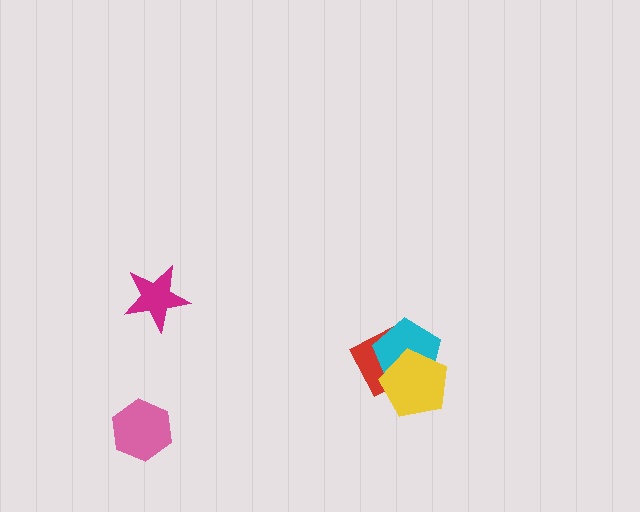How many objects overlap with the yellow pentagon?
2 objects overlap with the yellow pentagon.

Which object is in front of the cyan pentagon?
The yellow pentagon is in front of the cyan pentagon.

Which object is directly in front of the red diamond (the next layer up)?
The cyan pentagon is directly in front of the red diamond.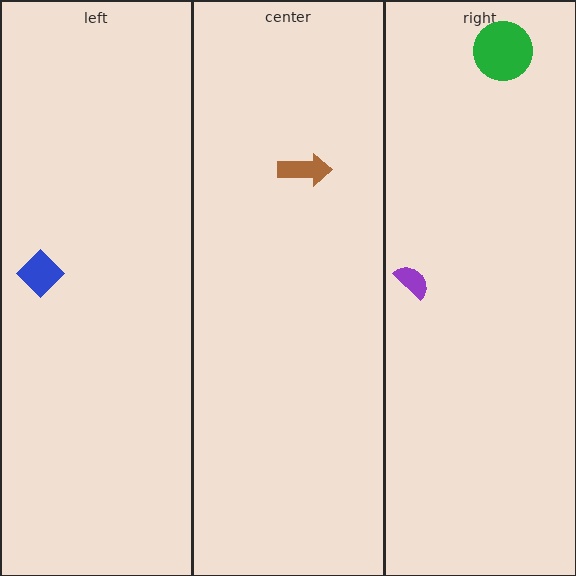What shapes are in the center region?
The brown arrow.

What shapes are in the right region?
The purple semicircle, the green circle.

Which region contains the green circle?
The right region.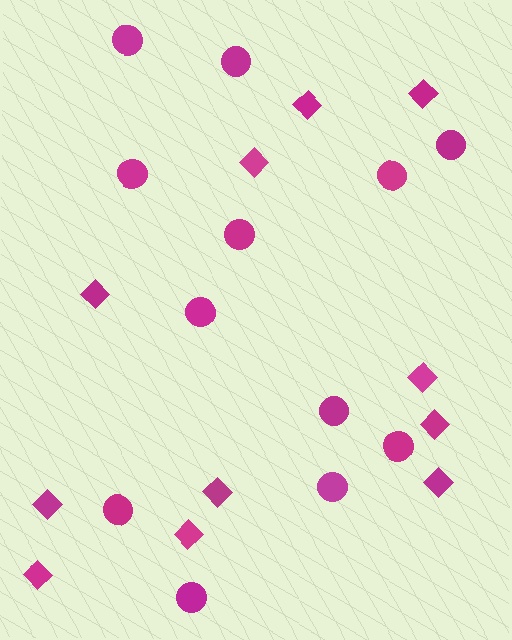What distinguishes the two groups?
There are 2 groups: one group of circles (12) and one group of diamonds (11).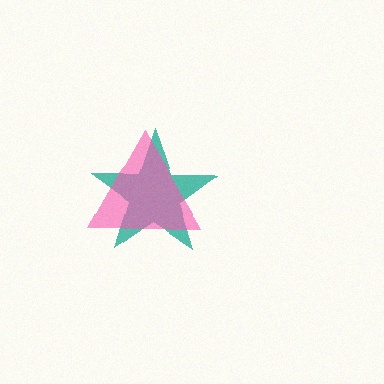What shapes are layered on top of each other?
The layered shapes are: a teal star, a pink triangle.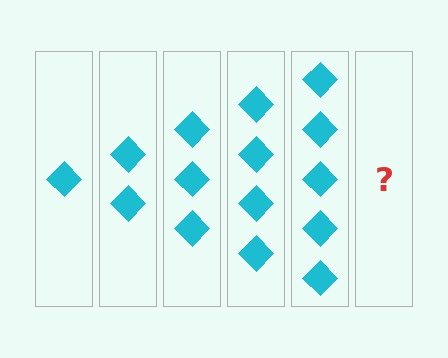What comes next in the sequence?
The next element should be 6 diamonds.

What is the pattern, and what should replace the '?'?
The pattern is that each step adds one more diamond. The '?' should be 6 diamonds.